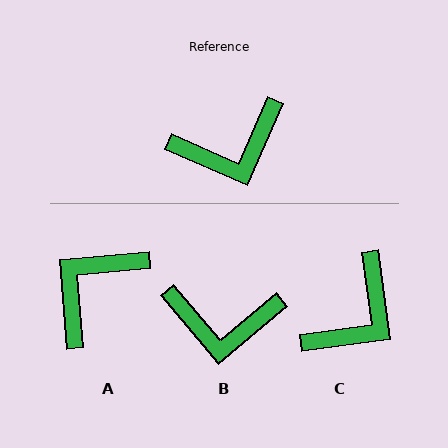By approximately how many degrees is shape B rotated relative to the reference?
Approximately 26 degrees clockwise.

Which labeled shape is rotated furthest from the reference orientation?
A, about 151 degrees away.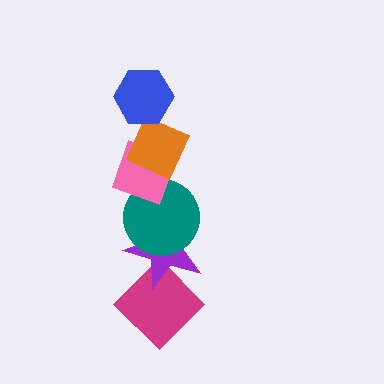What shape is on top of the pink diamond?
The orange diamond is on top of the pink diamond.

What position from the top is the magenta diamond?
The magenta diamond is 6th from the top.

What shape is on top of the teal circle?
The pink diamond is on top of the teal circle.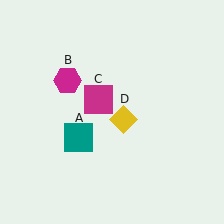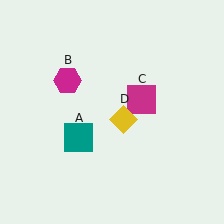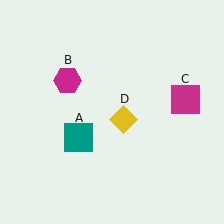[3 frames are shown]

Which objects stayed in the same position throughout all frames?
Teal square (object A) and magenta hexagon (object B) and yellow diamond (object D) remained stationary.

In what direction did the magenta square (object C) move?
The magenta square (object C) moved right.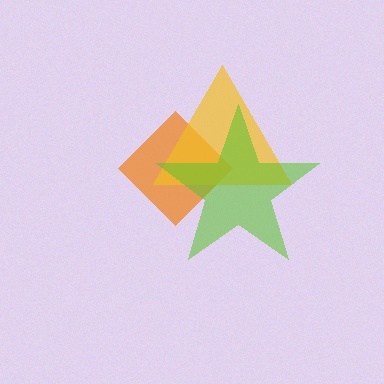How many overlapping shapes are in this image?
There are 3 overlapping shapes in the image.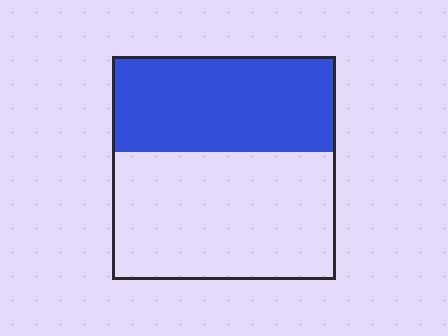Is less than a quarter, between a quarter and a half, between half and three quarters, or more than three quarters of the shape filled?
Between a quarter and a half.